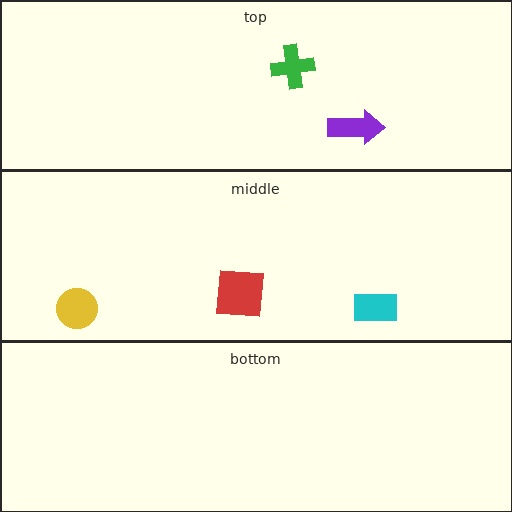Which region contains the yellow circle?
The middle region.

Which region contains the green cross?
The top region.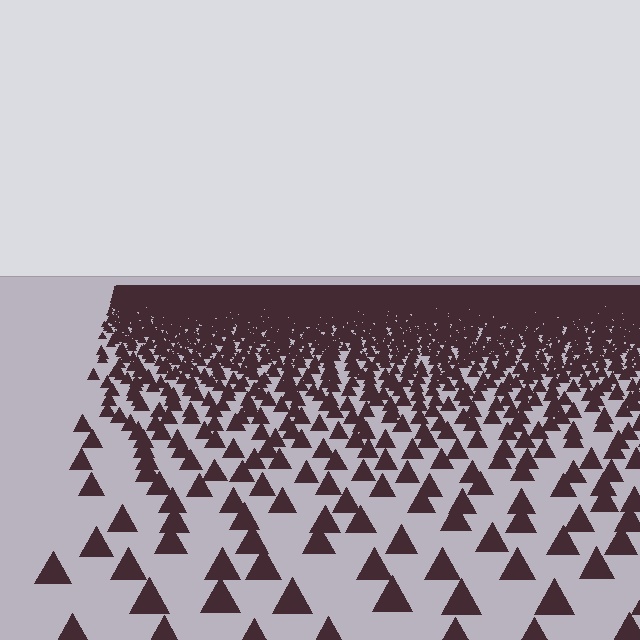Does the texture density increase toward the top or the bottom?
Density increases toward the top.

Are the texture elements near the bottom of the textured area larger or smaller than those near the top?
Larger. Near the bottom, elements are closer to the viewer and appear at a bigger on-screen size.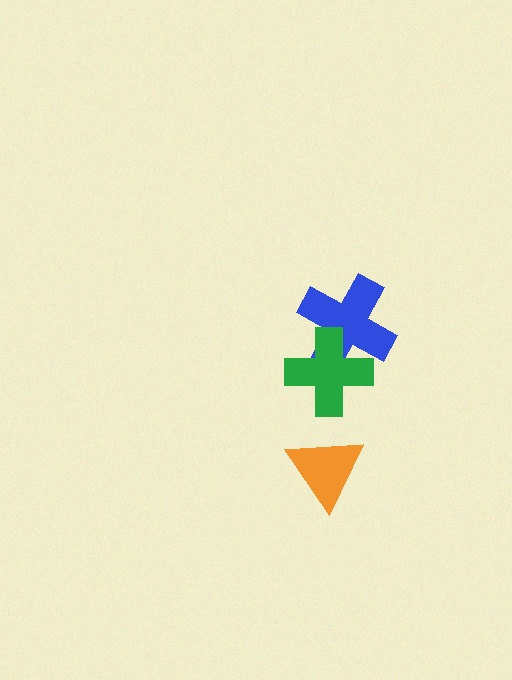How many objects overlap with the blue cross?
1 object overlaps with the blue cross.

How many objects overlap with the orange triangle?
0 objects overlap with the orange triangle.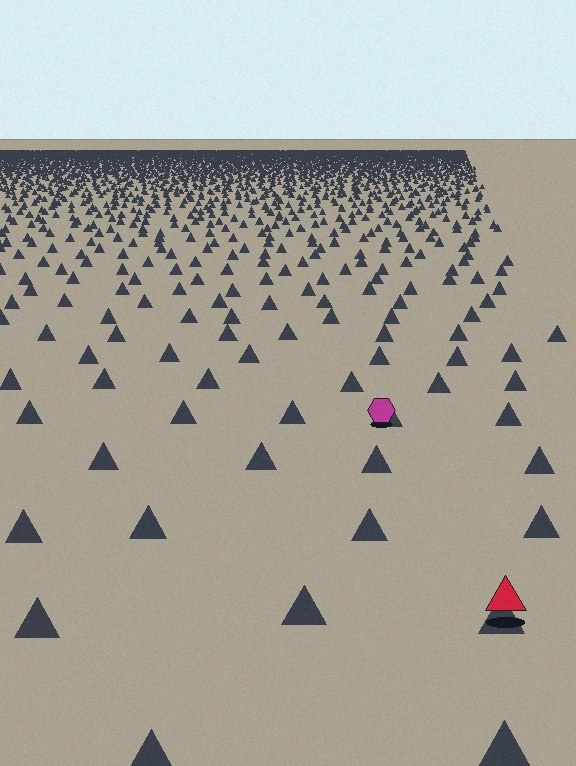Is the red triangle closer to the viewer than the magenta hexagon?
Yes. The red triangle is closer — you can tell from the texture gradient: the ground texture is coarser near it.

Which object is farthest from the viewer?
The magenta hexagon is farthest from the viewer. It appears smaller and the ground texture around it is denser.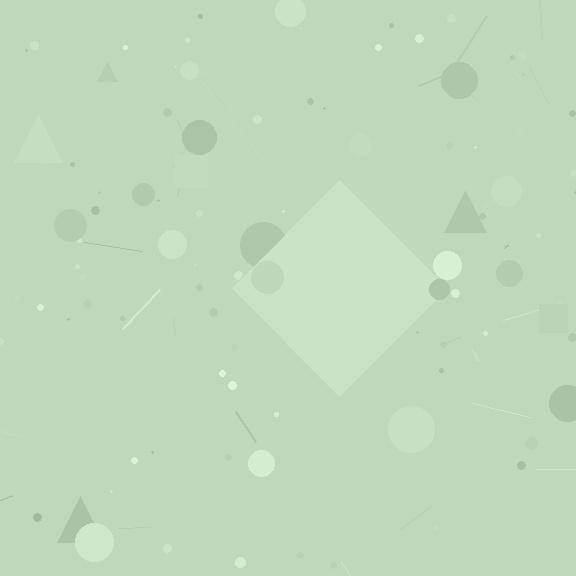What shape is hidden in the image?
A diamond is hidden in the image.